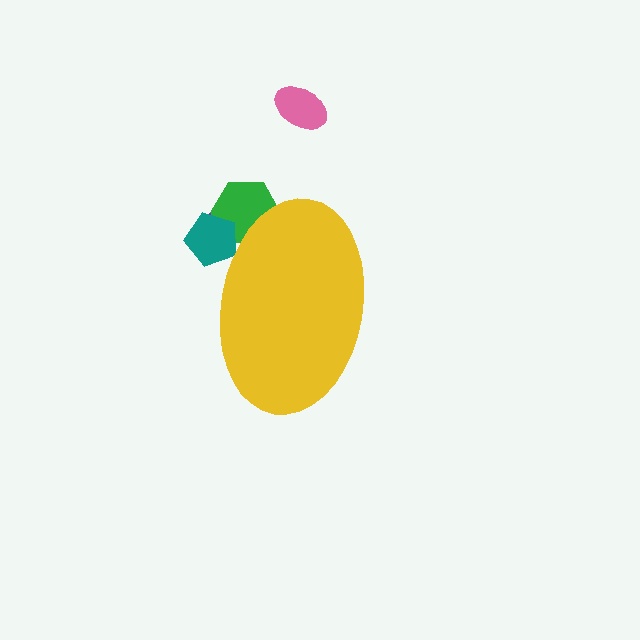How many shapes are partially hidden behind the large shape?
3 shapes are partially hidden.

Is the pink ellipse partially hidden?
No, the pink ellipse is fully visible.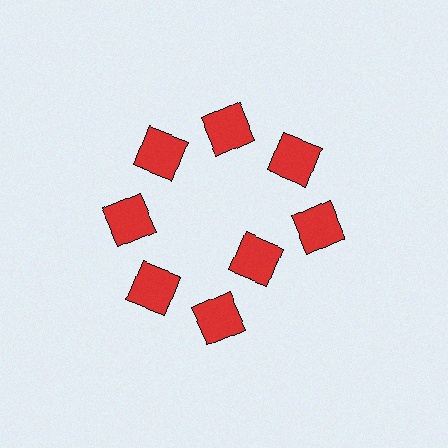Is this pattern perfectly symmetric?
No. The 8 red squares are arranged in a ring, but one element near the 4 o'clock position is pulled inward toward the center, breaking the 8-fold rotational symmetry.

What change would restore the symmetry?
The symmetry would be restored by moving it outward, back onto the ring so that all 8 squares sit at equal angles and equal distance from the center.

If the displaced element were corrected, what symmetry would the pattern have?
It would have 8-fold rotational symmetry — the pattern would map onto itself every 45 degrees.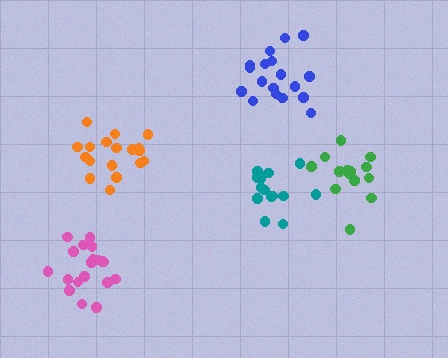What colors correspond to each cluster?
The clusters are colored: orange, green, blue, teal, pink.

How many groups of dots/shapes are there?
There are 5 groups.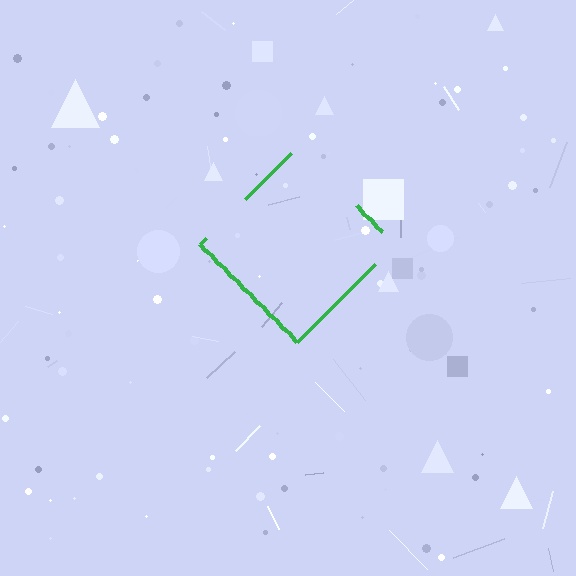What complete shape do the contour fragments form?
The contour fragments form a diamond.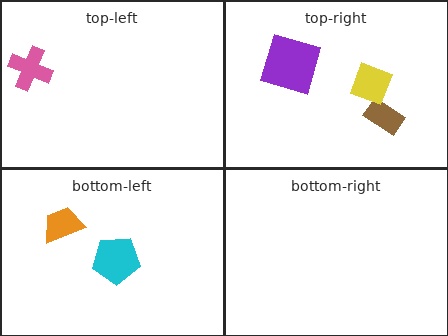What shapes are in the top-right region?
The purple square, the brown rectangle, the yellow diamond.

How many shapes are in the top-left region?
1.